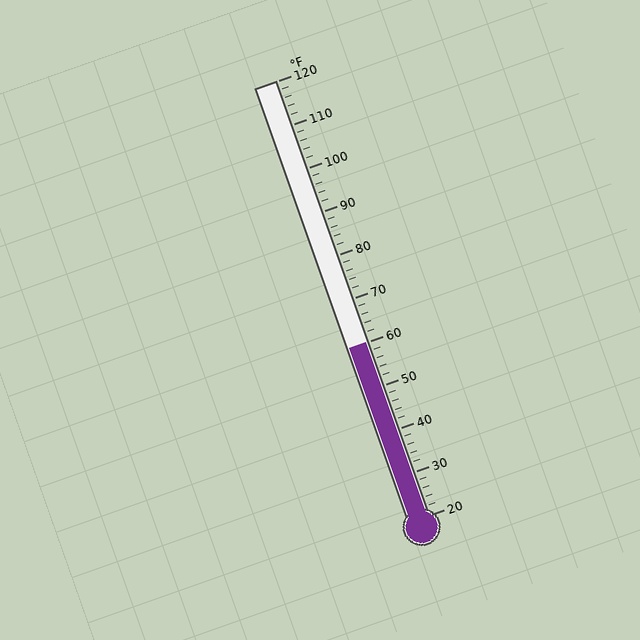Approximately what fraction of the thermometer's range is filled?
The thermometer is filled to approximately 40% of its range.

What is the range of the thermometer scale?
The thermometer scale ranges from 20°F to 120°F.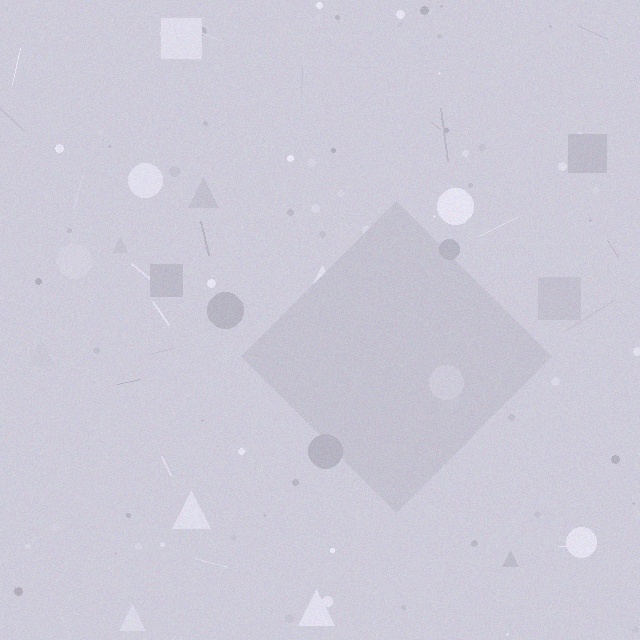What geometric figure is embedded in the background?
A diamond is embedded in the background.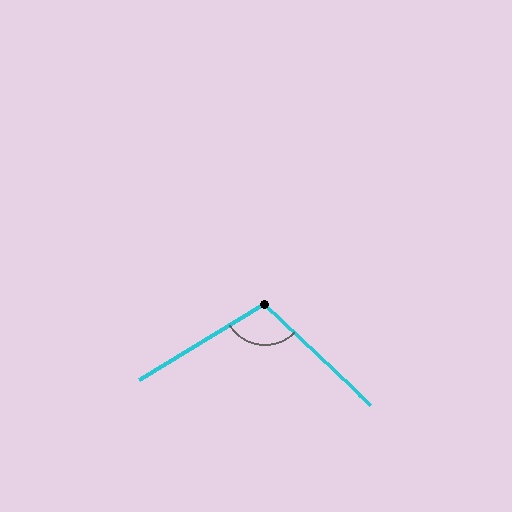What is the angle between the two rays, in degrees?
Approximately 106 degrees.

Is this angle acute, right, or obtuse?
It is obtuse.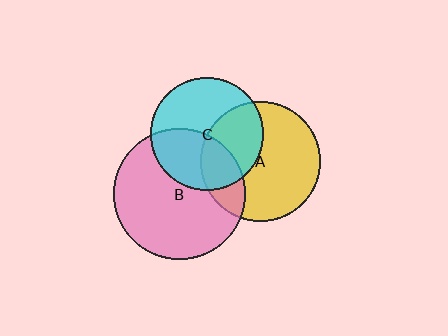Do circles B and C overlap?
Yes.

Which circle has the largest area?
Circle B (pink).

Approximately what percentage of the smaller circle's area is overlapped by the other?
Approximately 40%.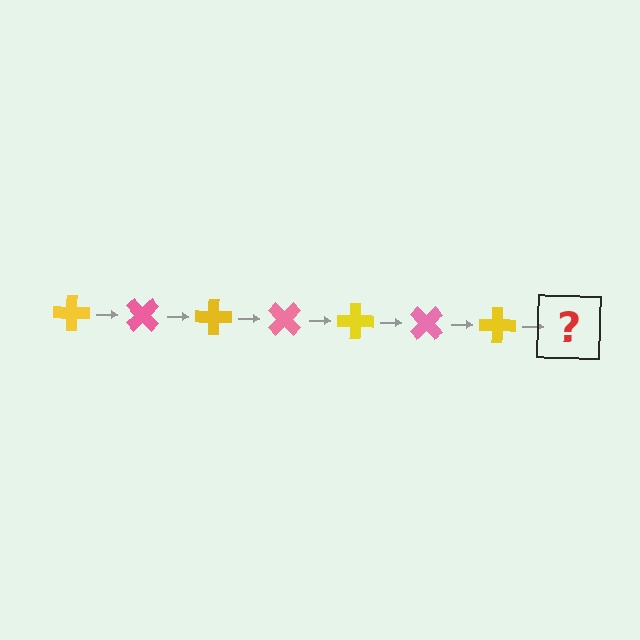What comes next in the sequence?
The next element should be a pink cross, rotated 315 degrees from the start.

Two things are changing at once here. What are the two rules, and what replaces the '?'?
The two rules are that it rotates 45 degrees each step and the color cycles through yellow and pink. The '?' should be a pink cross, rotated 315 degrees from the start.